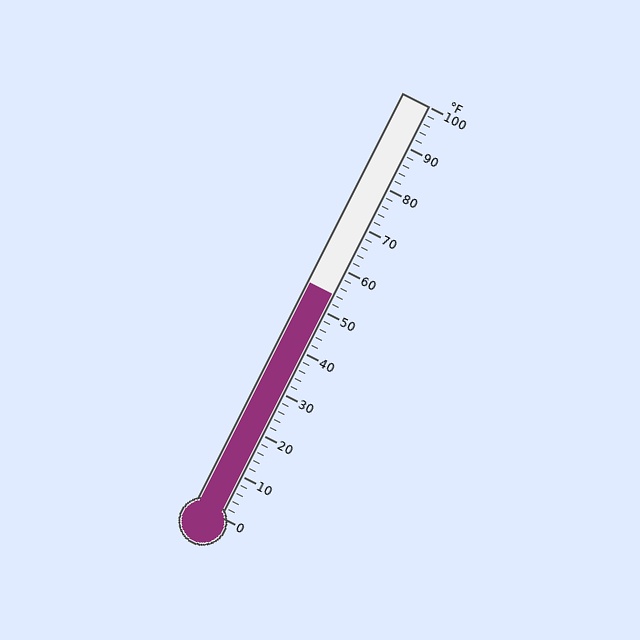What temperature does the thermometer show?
The thermometer shows approximately 54°F.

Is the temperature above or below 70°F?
The temperature is below 70°F.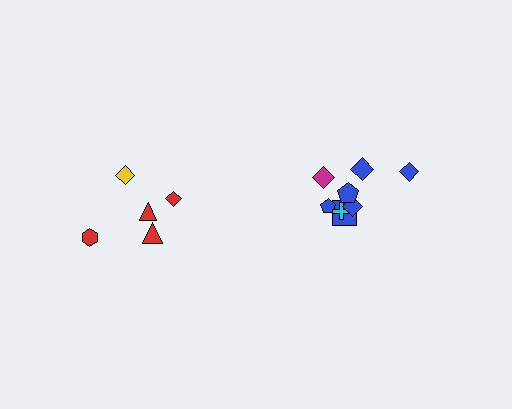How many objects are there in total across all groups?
There are 13 objects.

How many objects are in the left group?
There are 5 objects.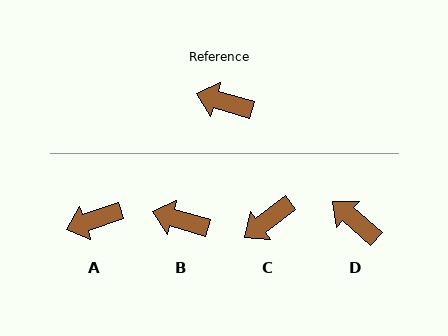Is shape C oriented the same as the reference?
No, it is off by about 53 degrees.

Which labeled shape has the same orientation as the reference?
B.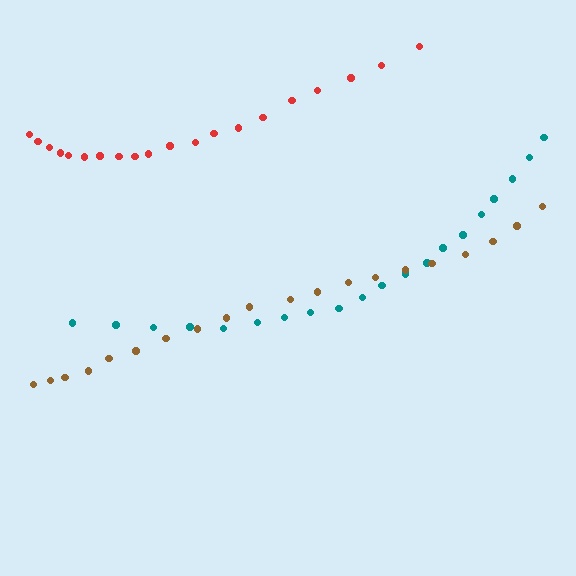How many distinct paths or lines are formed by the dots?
There are 3 distinct paths.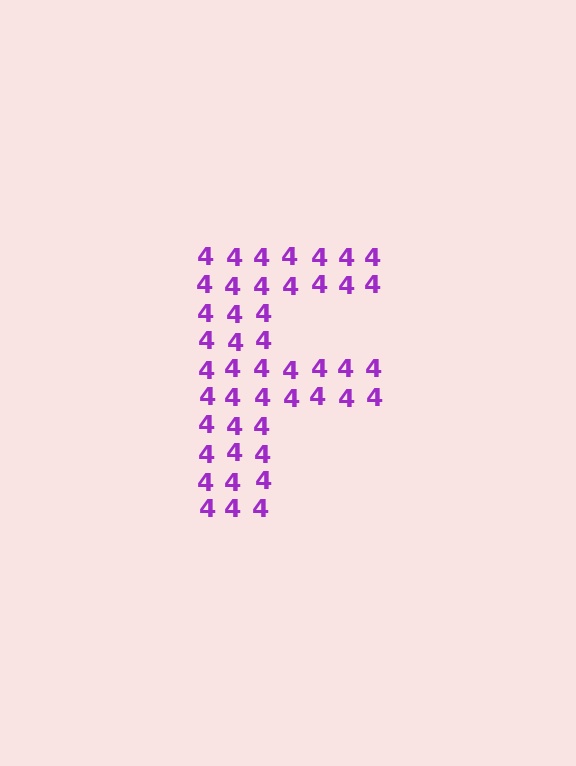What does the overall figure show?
The overall figure shows the letter F.